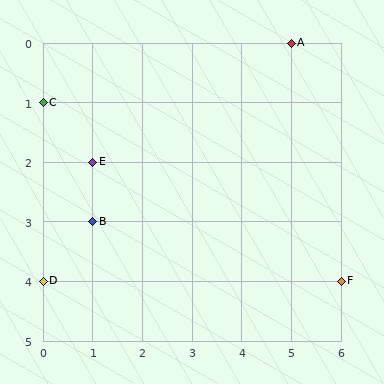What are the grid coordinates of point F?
Point F is at grid coordinates (6, 4).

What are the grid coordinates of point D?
Point D is at grid coordinates (0, 4).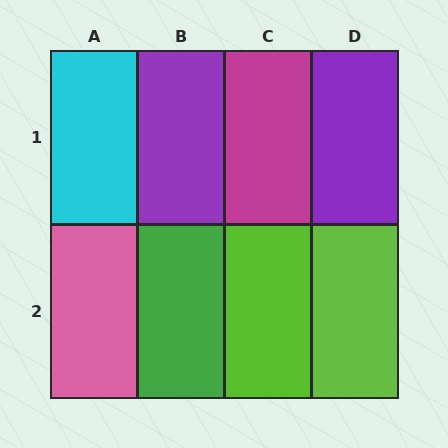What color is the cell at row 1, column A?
Cyan.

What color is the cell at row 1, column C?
Magenta.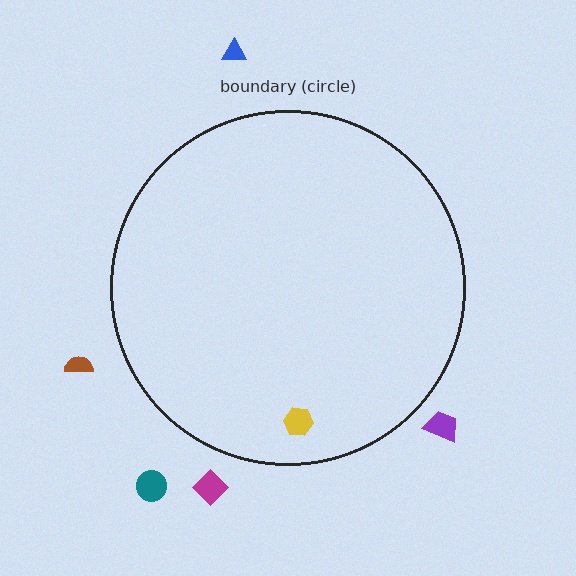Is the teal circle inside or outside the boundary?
Outside.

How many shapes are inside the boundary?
1 inside, 5 outside.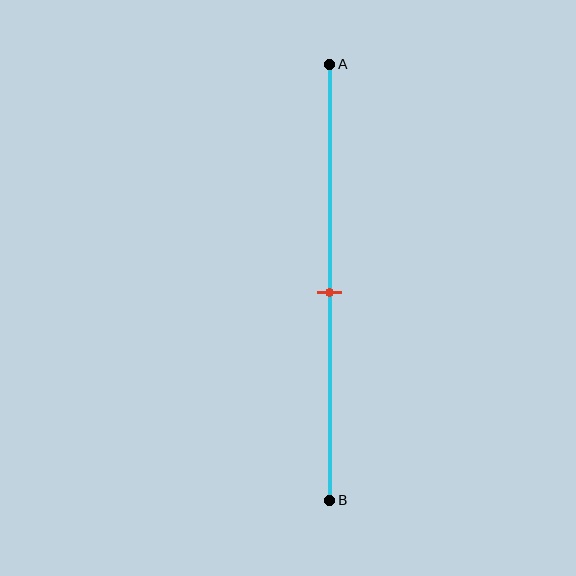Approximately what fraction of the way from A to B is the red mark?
The red mark is approximately 50% of the way from A to B.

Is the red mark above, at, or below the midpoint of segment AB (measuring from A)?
The red mark is approximately at the midpoint of segment AB.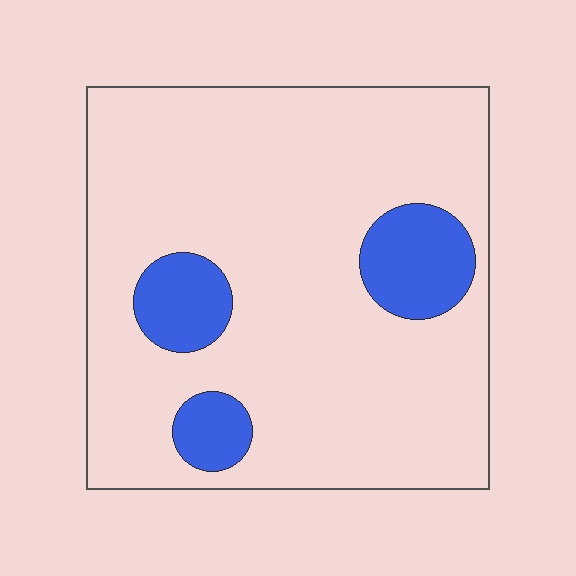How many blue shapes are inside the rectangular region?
3.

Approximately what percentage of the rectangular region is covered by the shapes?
Approximately 15%.